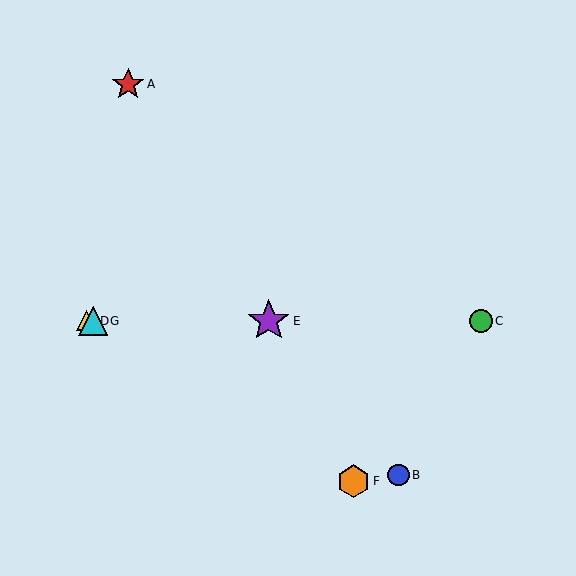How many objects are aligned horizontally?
4 objects (C, D, E, G) are aligned horizontally.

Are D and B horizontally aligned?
No, D is at y≈321 and B is at y≈475.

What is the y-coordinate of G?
Object G is at y≈321.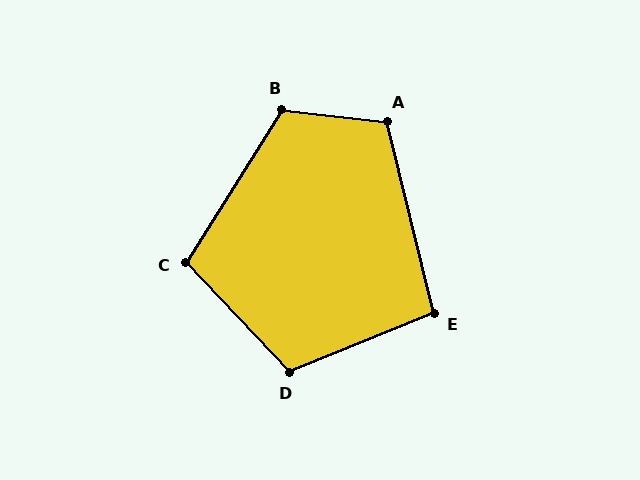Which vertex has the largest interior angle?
B, at approximately 115 degrees.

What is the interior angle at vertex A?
Approximately 110 degrees (obtuse).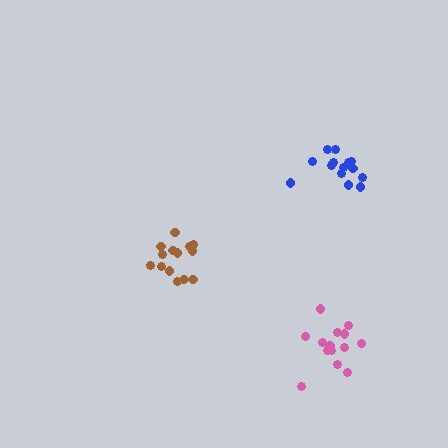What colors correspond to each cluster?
The clusters are colored: brown, blue, pink.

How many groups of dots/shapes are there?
There are 3 groups.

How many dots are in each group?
Group 1: 14 dots, Group 2: 14 dots, Group 3: 14 dots (42 total).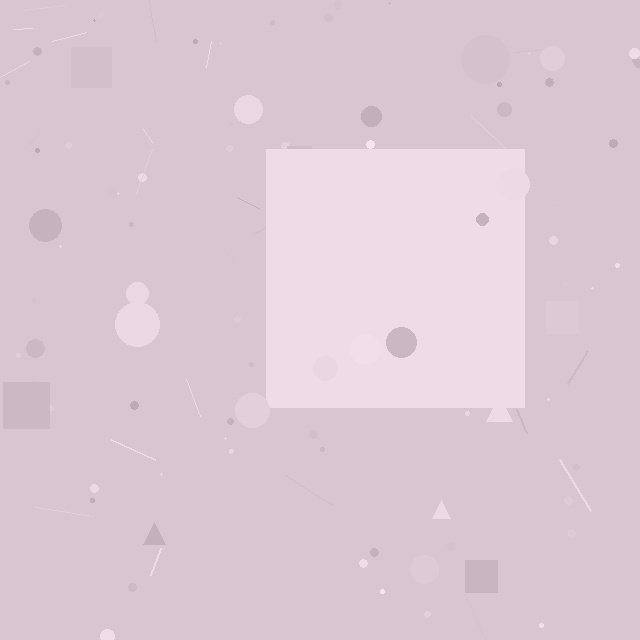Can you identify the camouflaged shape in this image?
The camouflaged shape is a square.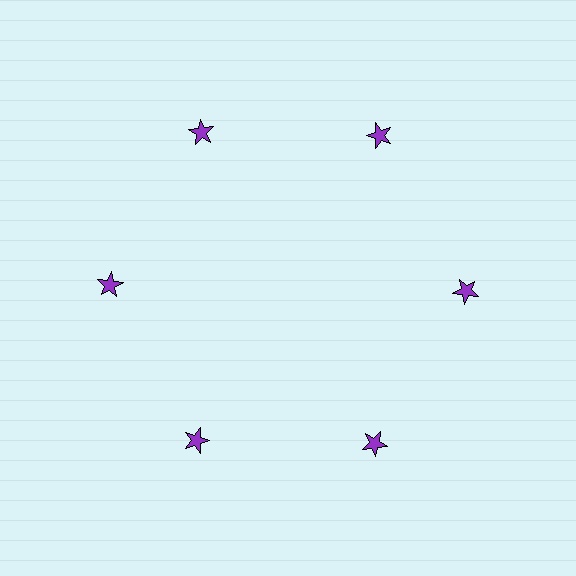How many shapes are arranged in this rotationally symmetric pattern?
There are 6 shapes, arranged in 6 groups of 1.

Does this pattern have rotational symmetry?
Yes, this pattern has 6-fold rotational symmetry. It looks the same after rotating 60 degrees around the center.